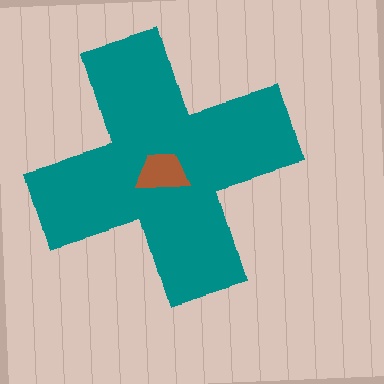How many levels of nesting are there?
2.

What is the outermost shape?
The teal cross.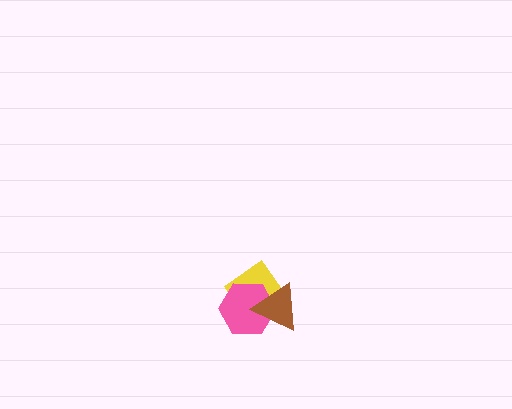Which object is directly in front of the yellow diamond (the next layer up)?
The pink hexagon is directly in front of the yellow diamond.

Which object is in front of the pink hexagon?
The brown triangle is in front of the pink hexagon.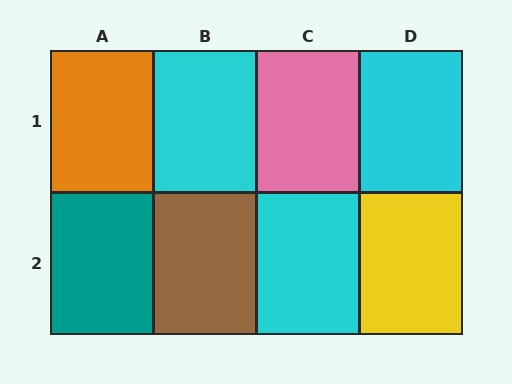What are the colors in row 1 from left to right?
Orange, cyan, pink, cyan.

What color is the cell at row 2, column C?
Cyan.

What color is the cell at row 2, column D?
Yellow.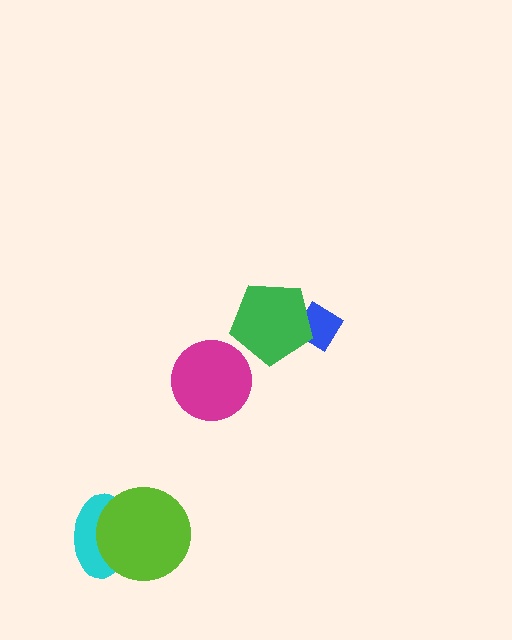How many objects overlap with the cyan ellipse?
1 object overlaps with the cyan ellipse.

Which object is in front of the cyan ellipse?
The lime circle is in front of the cyan ellipse.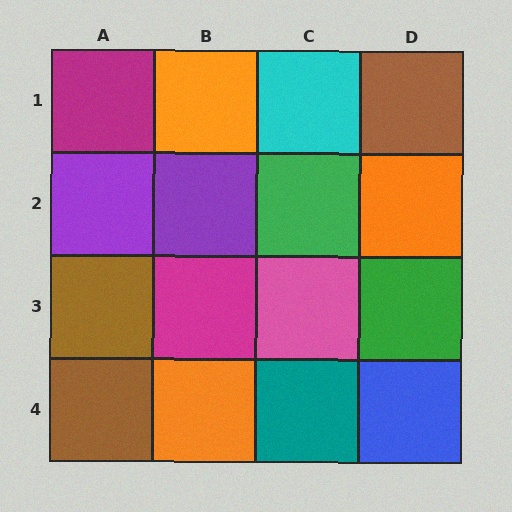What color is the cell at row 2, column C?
Green.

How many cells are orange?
3 cells are orange.